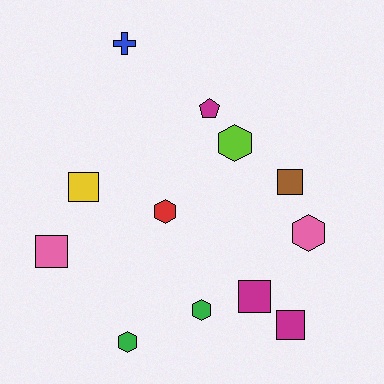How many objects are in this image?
There are 12 objects.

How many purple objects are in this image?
There are no purple objects.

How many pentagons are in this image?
There is 1 pentagon.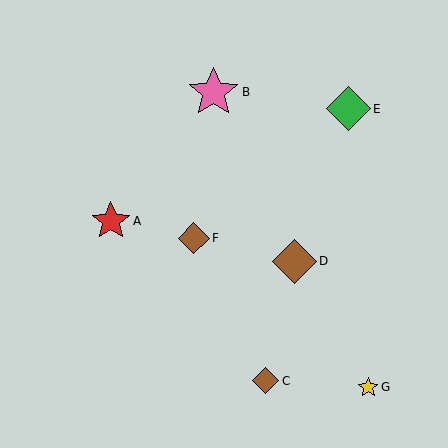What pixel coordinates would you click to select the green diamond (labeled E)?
Click at (348, 109) to select the green diamond E.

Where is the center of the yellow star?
The center of the yellow star is at (368, 387).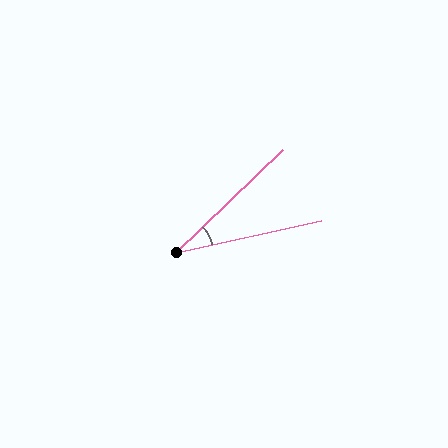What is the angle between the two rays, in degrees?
Approximately 32 degrees.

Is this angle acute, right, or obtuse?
It is acute.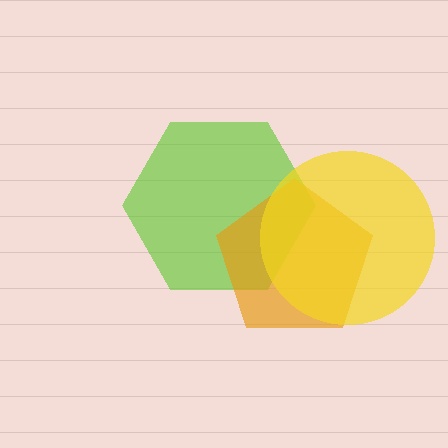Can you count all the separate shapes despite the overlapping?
Yes, there are 3 separate shapes.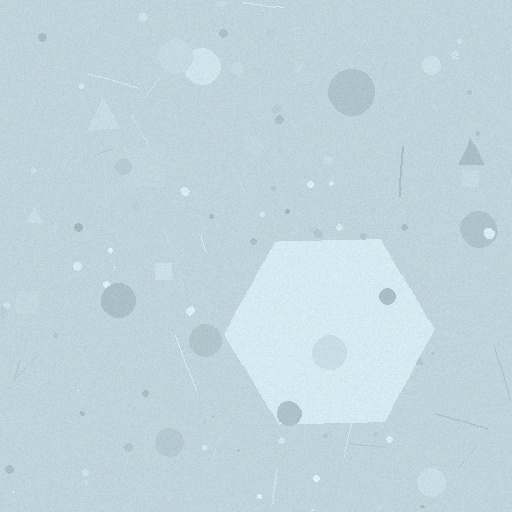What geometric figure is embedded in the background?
A hexagon is embedded in the background.